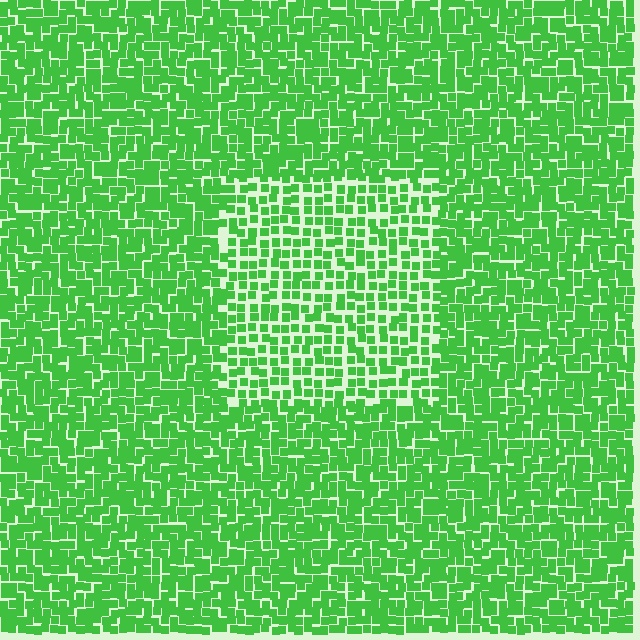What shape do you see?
I see a rectangle.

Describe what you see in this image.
The image contains small green elements arranged at two different densities. A rectangle-shaped region is visible where the elements are less densely packed than the surrounding area.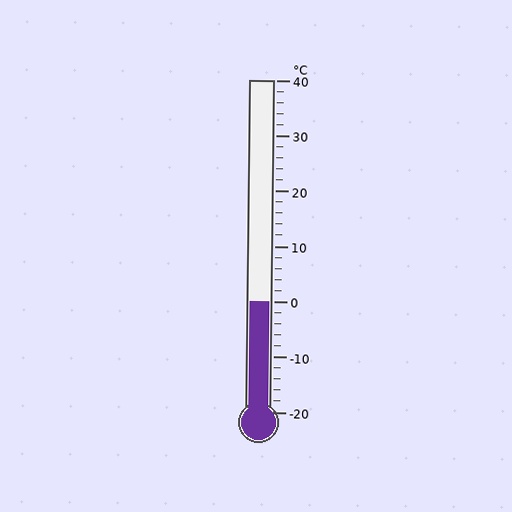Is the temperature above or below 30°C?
The temperature is below 30°C.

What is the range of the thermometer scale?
The thermometer scale ranges from -20°C to 40°C.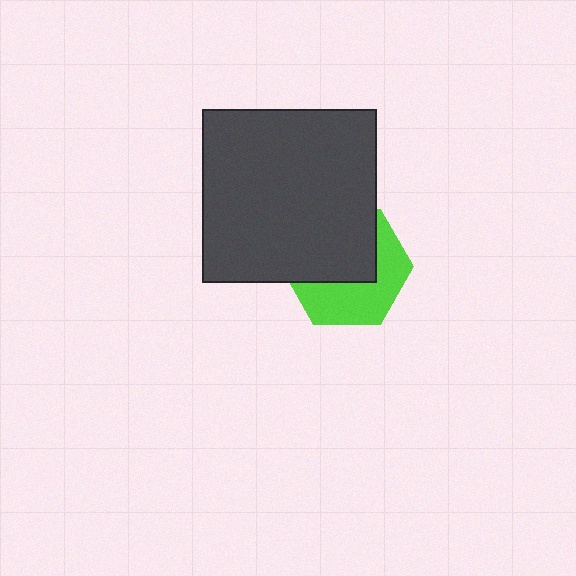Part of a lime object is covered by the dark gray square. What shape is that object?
It is a hexagon.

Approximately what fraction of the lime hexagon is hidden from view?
Roughly 53% of the lime hexagon is hidden behind the dark gray square.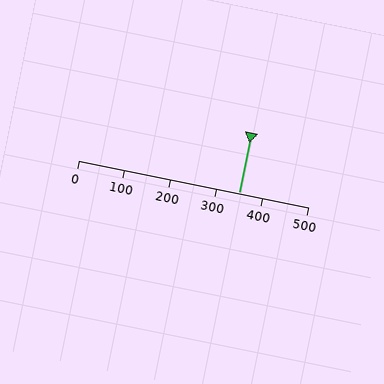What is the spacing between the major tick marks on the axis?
The major ticks are spaced 100 apart.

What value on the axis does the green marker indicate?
The marker indicates approximately 350.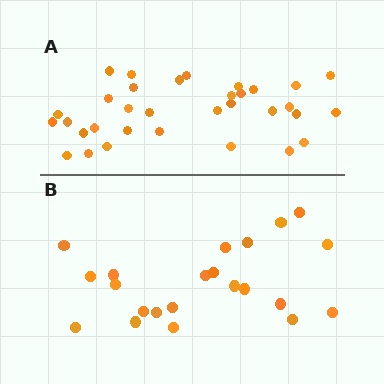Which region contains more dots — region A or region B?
Region A (the top region) has more dots.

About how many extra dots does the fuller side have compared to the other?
Region A has roughly 12 or so more dots than region B.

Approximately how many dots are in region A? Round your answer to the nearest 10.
About 30 dots. (The exact count is 33, which rounds to 30.)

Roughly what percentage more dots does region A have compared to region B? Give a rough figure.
About 50% more.